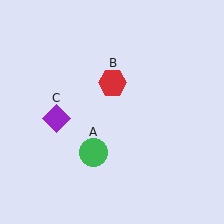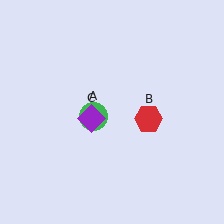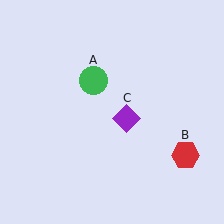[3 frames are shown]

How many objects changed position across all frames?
3 objects changed position: green circle (object A), red hexagon (object B), purple diamond (object C).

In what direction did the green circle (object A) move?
The green circle (object A) moved up.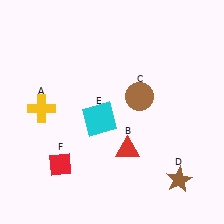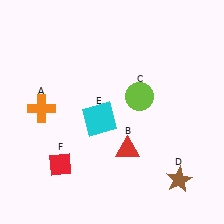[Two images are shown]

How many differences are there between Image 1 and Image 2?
There are 2 differences between the two images.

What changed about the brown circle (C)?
In Image 1, C is brown. In Image 2, it changed to lime.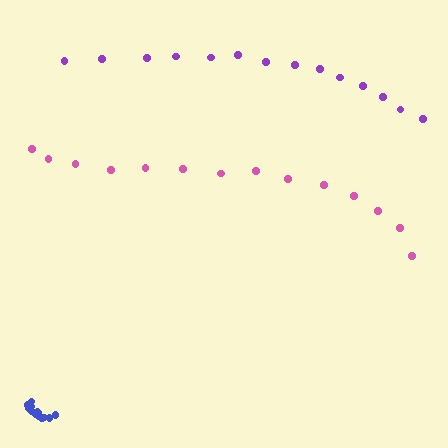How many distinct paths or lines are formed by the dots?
There are 3 distinct paths.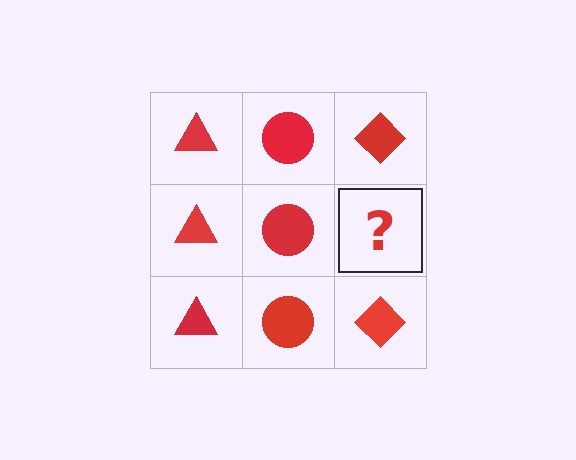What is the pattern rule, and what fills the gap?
The rule is that each column has a consistent shape. The gap should be filled with a red diamond.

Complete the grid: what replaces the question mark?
The question mark should be replaced with a red diamond.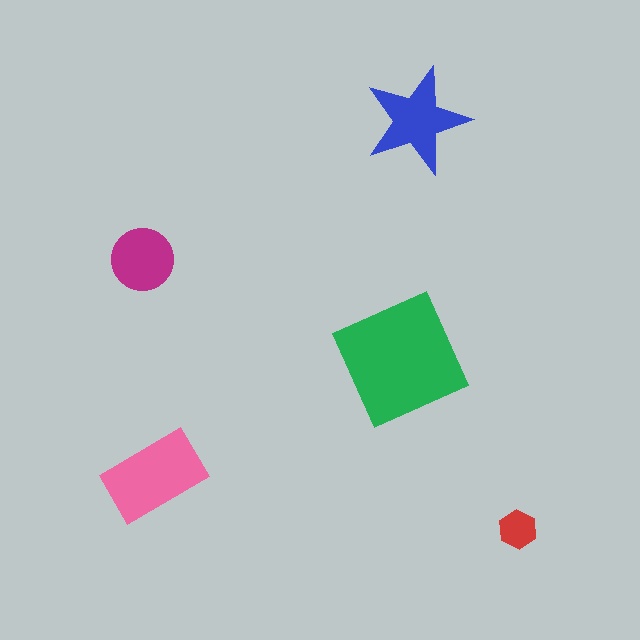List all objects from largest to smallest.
The green square, the pink rectangle, the blue star, the magenta circle, the red hexagon.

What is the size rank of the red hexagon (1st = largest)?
5th.